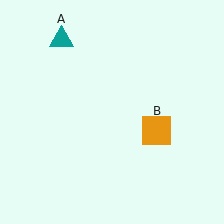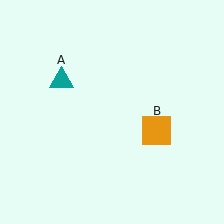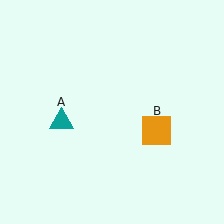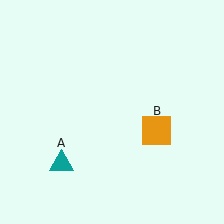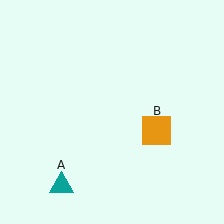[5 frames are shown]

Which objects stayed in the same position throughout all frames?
Orange square (object B) remained stationary.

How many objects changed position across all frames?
1 object changed position: teal triangle (object A).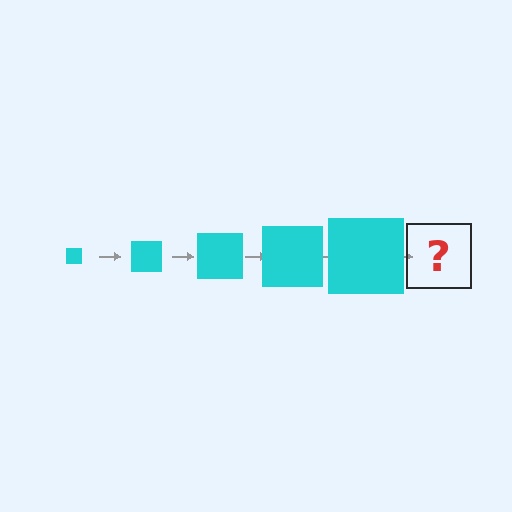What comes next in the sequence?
The next element should be a cyan square, larger than the previous one.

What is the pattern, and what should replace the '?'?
The pattern is that the square gets progressively larger each step. The '?' should be a cyan square, larger than the previous one.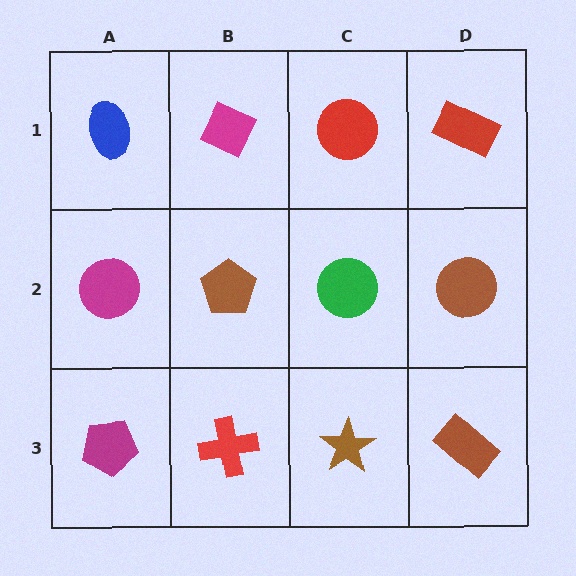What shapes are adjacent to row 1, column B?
A brown pentagon (row 2, column B), a blue ellipse (row 1, column A), a red circle (row 1, column C).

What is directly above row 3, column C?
A green circle.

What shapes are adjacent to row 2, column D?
A red rectangle (row 1, column D), a brown rectangle (row 3, column D), a green circle (row 2, column C).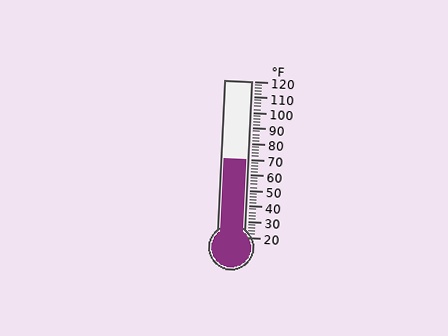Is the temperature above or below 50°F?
The temperature is above 50°F.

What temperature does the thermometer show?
The thermometer shows approximately 70°F.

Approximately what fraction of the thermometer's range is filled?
The thermometer is filled to approximately 50% of its range.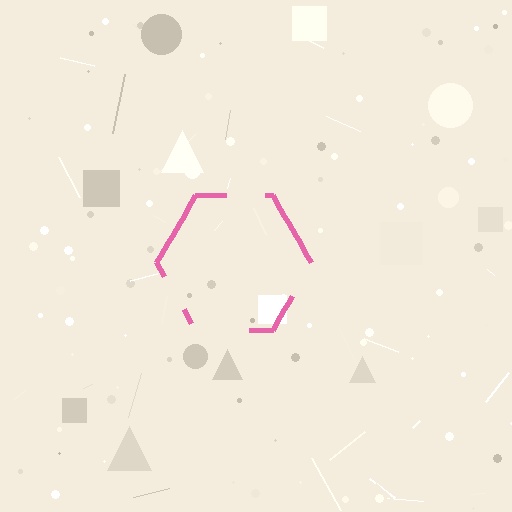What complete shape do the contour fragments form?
The contour fragments form a hexagon.